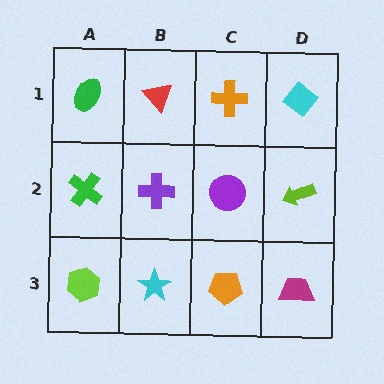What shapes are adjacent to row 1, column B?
A purple cross (row 2, column B), a green ellipse (row 1, column A), an orange cross (row 1, column C).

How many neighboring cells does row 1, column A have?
2.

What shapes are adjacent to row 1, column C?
A purple circle (row 2, column C), a red triangle (row 1, column B), a cyan diamond (row 1, column D).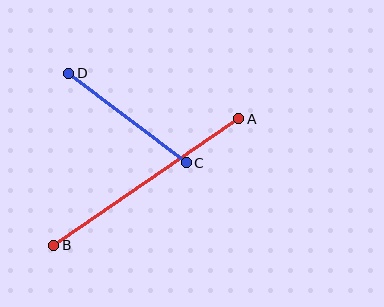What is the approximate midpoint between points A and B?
The midpoint is at approximately (146, 182) pixels.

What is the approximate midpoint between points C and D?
The midpoint is at approximately (127, 118) pixels.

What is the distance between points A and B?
The distance is approximately 224 pixels.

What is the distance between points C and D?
The distance is approximately 148 pixels.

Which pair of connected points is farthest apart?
Points A and B are farthest apart.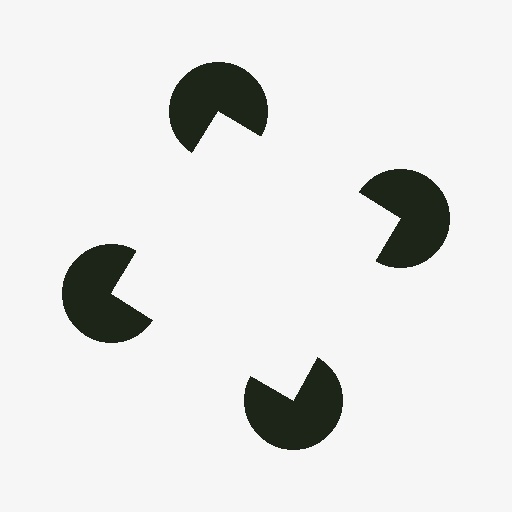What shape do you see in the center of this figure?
An illusory square — its edges are inferred from the aligned wedge cuts in the pac-man discs, not physically drawn.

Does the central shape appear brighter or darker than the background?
It typically appears slightly brighter than the background, even though no actual brightness change is drawn.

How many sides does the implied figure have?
4 sides.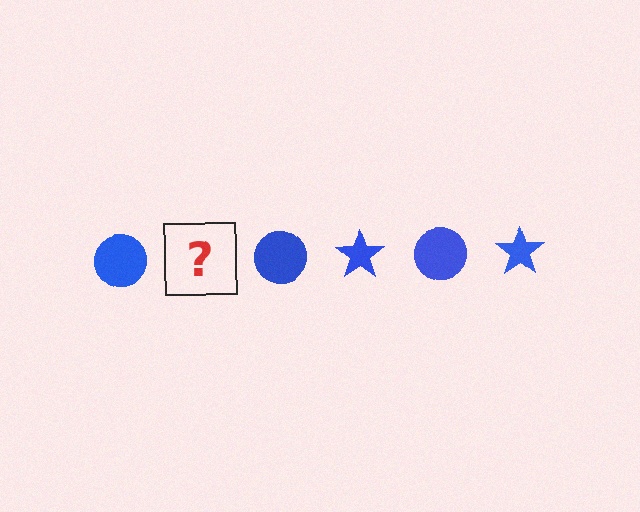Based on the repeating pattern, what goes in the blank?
The blank should be a blue star.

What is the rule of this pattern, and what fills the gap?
The rule is that the pattern cycles through circle, star shapes in blue. The gap should be filled with a blue star.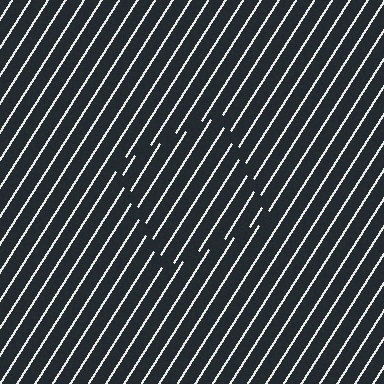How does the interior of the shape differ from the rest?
The interior of the shape contains the same grating, shifted by half a period — the contour is defined by the phase discontinuity where line-ends from the inner and outer gratings abut.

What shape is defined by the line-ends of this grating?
An illusory square. The interior of the shape contains the same grating, shifted by half a period — the contour is defined by the phase discontinuity where line-ends from the inner and outer gratings abut.